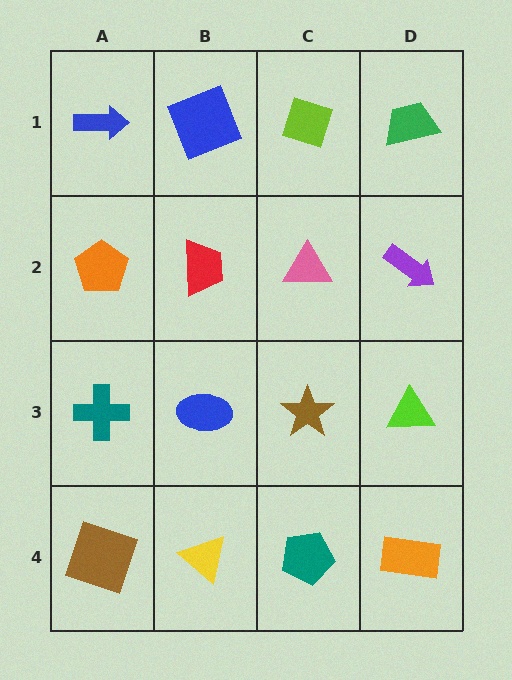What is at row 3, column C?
A brown star.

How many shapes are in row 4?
4 shapes.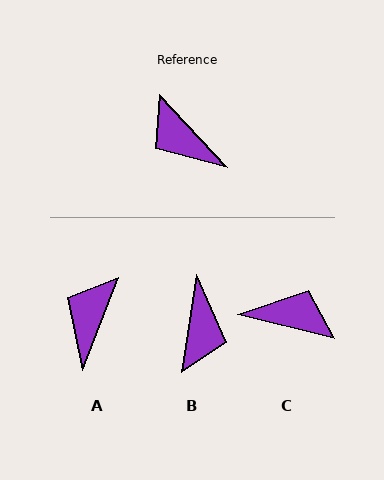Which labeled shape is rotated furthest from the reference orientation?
C, about 146 degrees away.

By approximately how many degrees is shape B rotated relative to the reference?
Approximately 129 degrees counter-clockwise.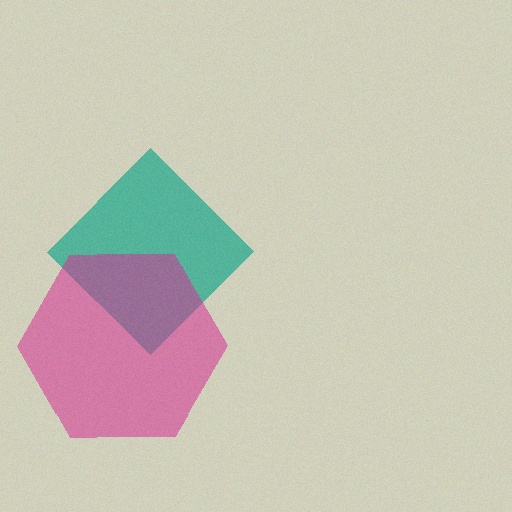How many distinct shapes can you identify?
There are 2 distinct shapes: a teal diamond, a magenta hexagon.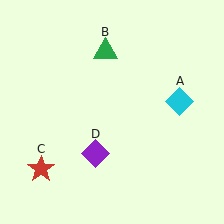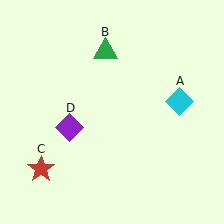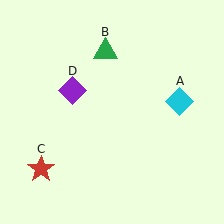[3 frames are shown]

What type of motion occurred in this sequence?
The purple diamond (object D) rotated clockwise around the center of the scene.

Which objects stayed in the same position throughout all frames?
Cyan diamond (object A) and green triangle (object B) and red star (object C) remained stationary.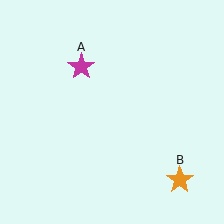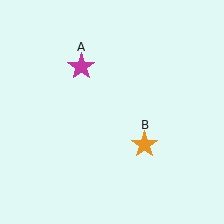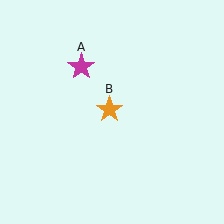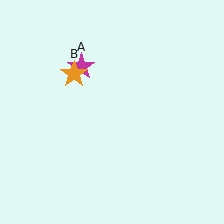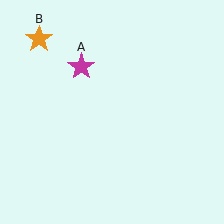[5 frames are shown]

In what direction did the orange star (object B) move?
The orange star (object B) moved up and to the left.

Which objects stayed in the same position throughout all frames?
Magenta star (object A) remained stationary.